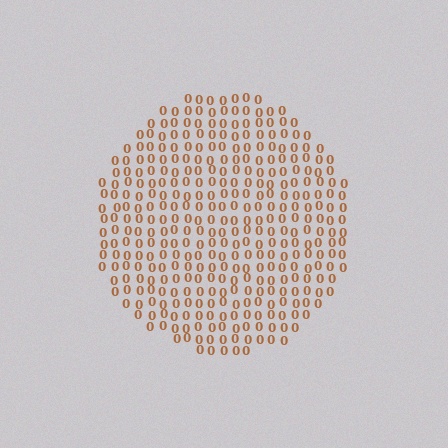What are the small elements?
The small elements are digit 0's.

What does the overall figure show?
The overall figure shows a circle.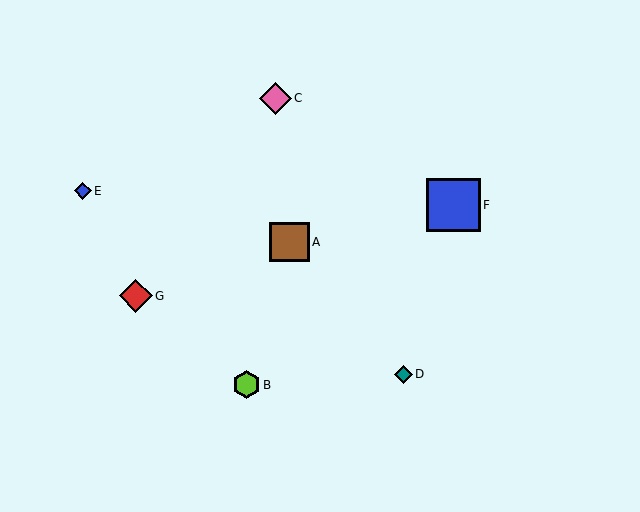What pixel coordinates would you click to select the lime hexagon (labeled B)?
Click at (247, 385) to select the lime hexagon B.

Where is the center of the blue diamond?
The center of the blue diamond is at (83, 191).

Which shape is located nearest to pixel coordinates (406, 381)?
The teal diamond (labeled D) at (403, 374) is nearest to that location.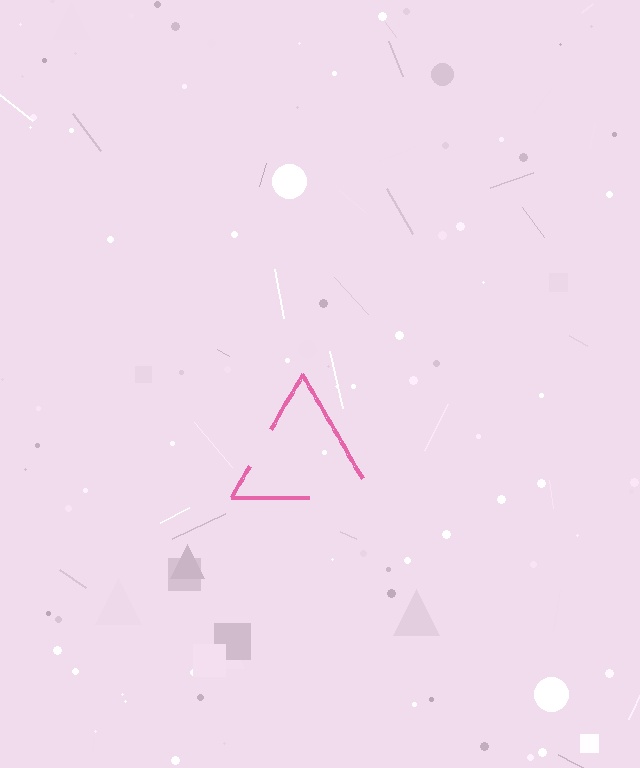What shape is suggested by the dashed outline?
The dashed outline suggests a triangle.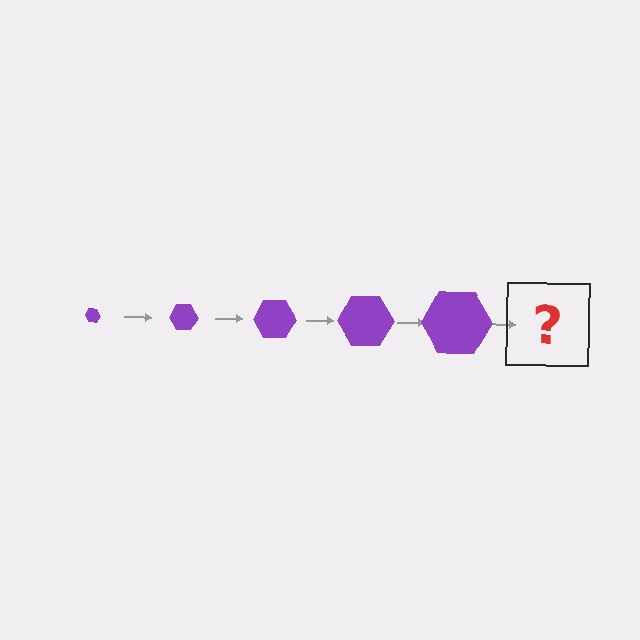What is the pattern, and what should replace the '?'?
The pattern is that the hexagon gets progressively larger each step. The '?' should be a purple hexagon, larger than the previous one.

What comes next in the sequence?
The next element should be a purple hexagon, larger than the previous one.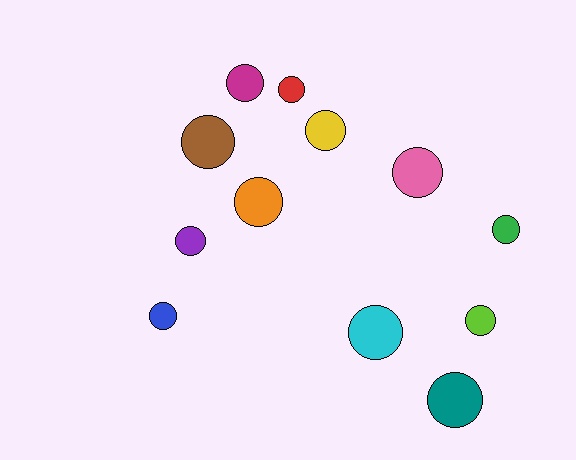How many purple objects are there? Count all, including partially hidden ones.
There is 1 purple object.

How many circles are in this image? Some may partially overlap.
There are 12 circles.